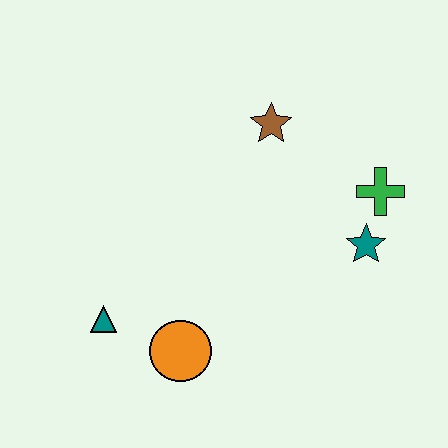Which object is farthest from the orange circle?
The green cross is farthest from the orange circle.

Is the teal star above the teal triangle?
Yes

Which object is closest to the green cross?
The teal star is closest to the green cross.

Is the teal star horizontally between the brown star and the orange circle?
No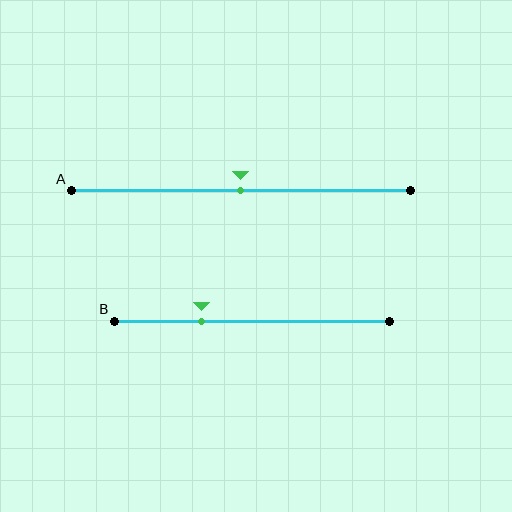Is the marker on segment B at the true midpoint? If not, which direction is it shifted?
No, the marker on segment B is shifted to the left by about 18% of the segment length.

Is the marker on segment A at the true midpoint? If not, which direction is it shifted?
Yes, the marker on segment A is at the true midpoint.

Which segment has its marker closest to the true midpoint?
Segment A has its marker closest to the true midpoint.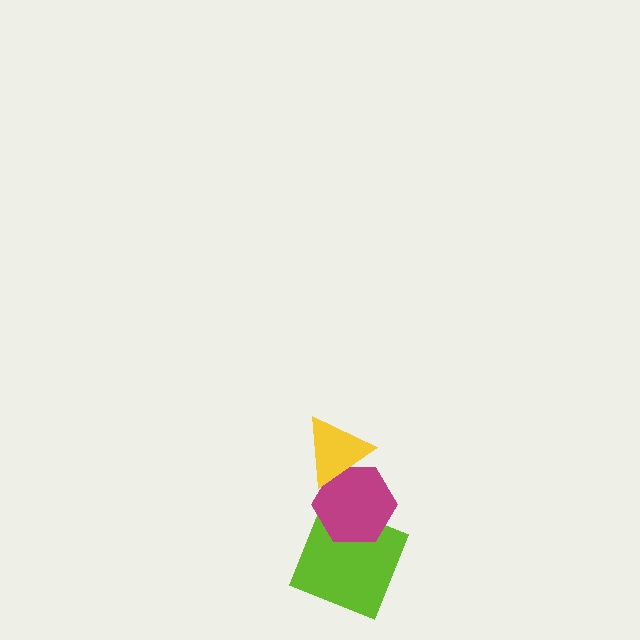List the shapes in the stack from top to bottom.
From top to bottom: the yellow triangle, the magenta hexagon, the lime square.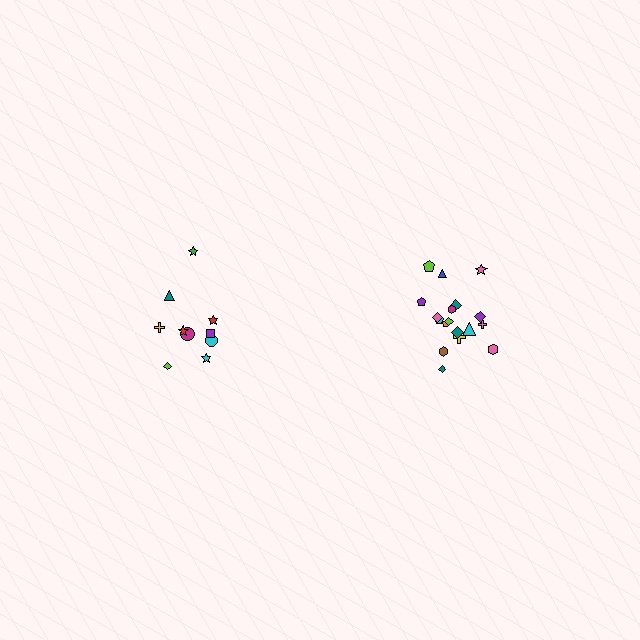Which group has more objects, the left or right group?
The right group.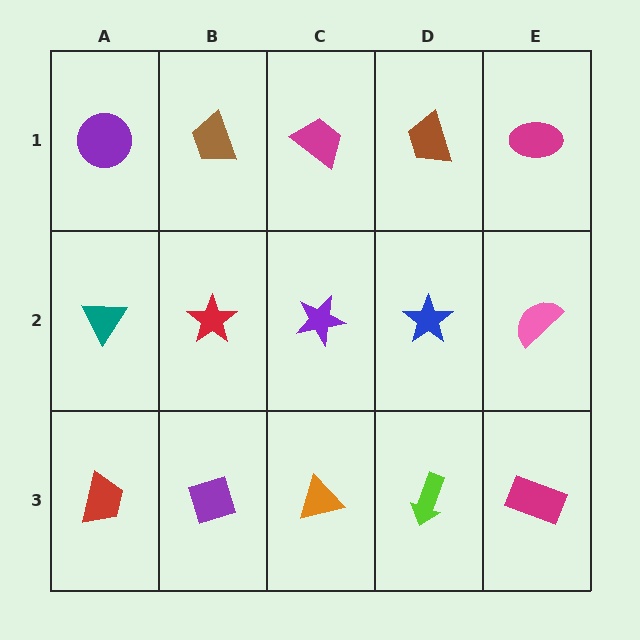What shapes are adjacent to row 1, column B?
A red star (row 2, column B), a purple circle (row 1, column A), a magenta trapezoid (row 1, column C).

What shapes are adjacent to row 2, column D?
A brown trapezoid (row 1, column D), a lime arrow (row 3, column D), a purple star (row 2, column C), a pink semicircle (row 2, column E).